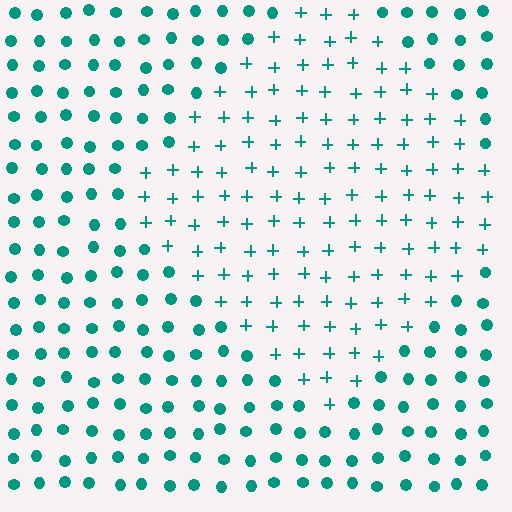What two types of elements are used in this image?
The image uses plus signs inside the diamond region and circles outside it.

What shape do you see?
I see a diamond.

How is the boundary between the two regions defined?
The boundary is defined by a change in element shape: plus signs inside vs. circles outside. All elements share the same color and spacing.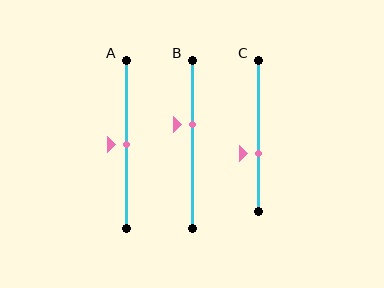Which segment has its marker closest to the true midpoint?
Segment A has its marker closest to the true midpoint.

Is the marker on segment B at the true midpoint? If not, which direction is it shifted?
No, the marker on segment B is shifted upward by about 11% of the segment length.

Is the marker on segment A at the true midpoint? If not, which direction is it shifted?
Yes, the marker on segment A is at the true midpoint.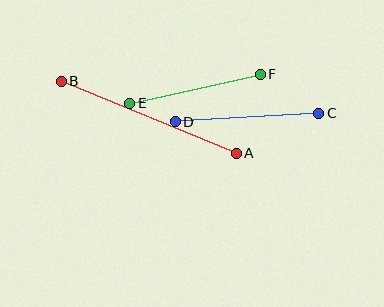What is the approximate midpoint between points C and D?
The midpoint is at approximately (247, 117) pixels.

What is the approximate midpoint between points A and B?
The midpoint is at approximately (149, 117) pixels.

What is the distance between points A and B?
The distance is approximately 190 pixels.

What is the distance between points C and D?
The distance is approximately 143 pixels.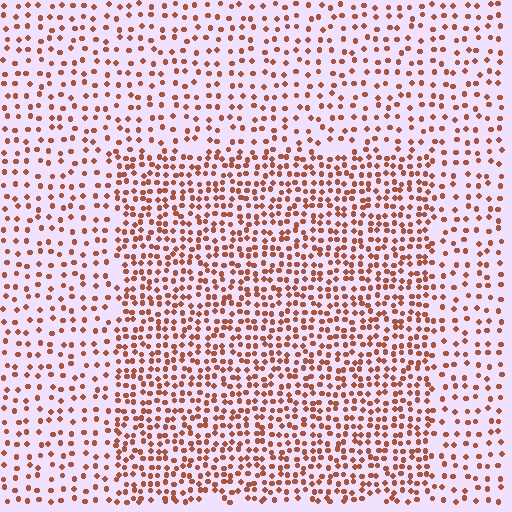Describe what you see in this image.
The image contains small brown elements arranged at two different densities. A rectangle-shaped region is visible where the elements are more densely packed than the surrounding area.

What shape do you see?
I see a rectangle.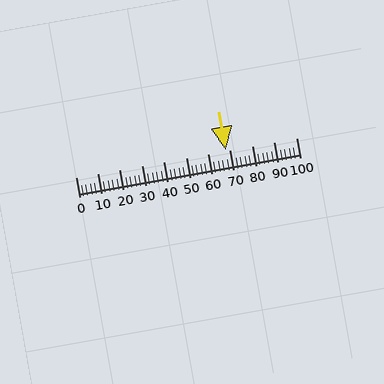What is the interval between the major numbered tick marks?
The major tick marks are spaced 10 units apart.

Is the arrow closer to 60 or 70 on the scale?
The arrow is closer to 70.